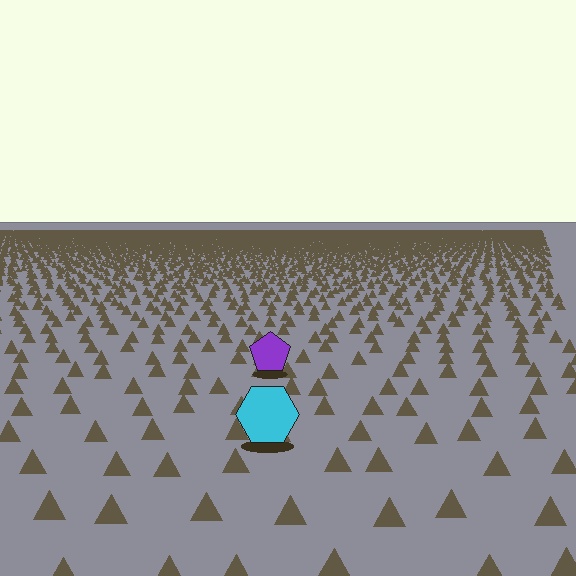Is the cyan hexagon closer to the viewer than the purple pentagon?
Yes. The cyan hexagon is closer — you can tell from the texture gradient: the ground texture is coarser near it.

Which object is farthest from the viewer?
The purple pentagon is farthest from the viewer. It appears smaller and the ground texture around it is denser.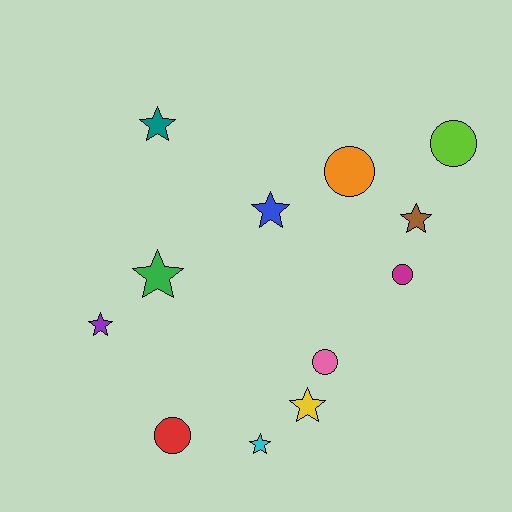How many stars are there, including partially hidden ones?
There are 7 stars.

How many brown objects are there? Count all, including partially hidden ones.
There is 1 brown object.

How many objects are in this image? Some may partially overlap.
There are 12 objects.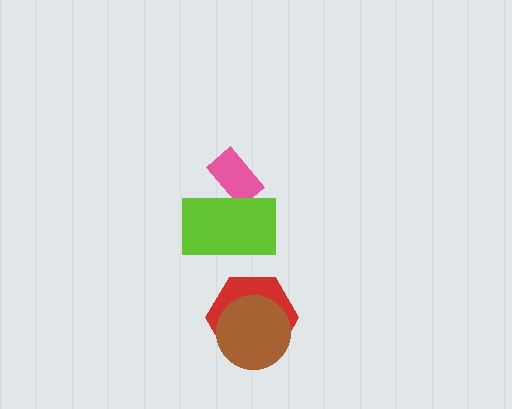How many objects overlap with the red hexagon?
1 object overlaps with the red hexagon.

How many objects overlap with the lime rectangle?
1 object overlaps with the lime rectangle.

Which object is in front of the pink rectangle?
The lime rectangle is in front of the pink rectangle.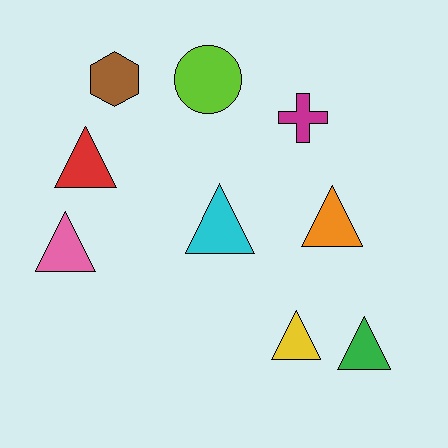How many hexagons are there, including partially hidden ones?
There is 1 hexagon.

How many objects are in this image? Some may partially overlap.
There are 9 objects.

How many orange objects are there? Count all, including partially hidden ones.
There is 1 orange object.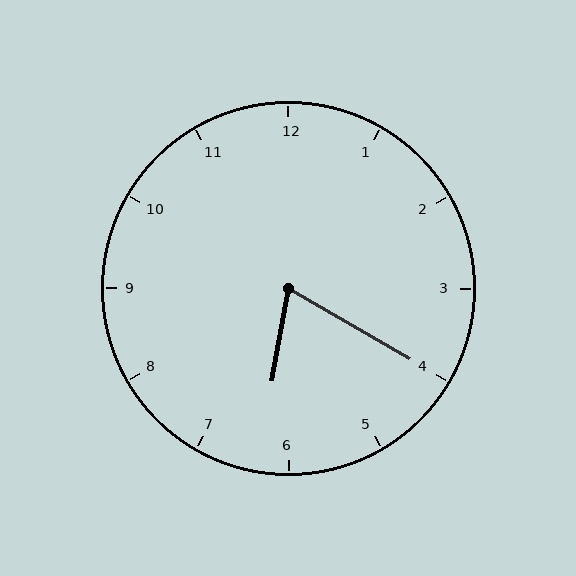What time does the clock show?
6:20.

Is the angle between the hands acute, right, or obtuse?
It is acute.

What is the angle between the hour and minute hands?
Approximately 70 degrees.